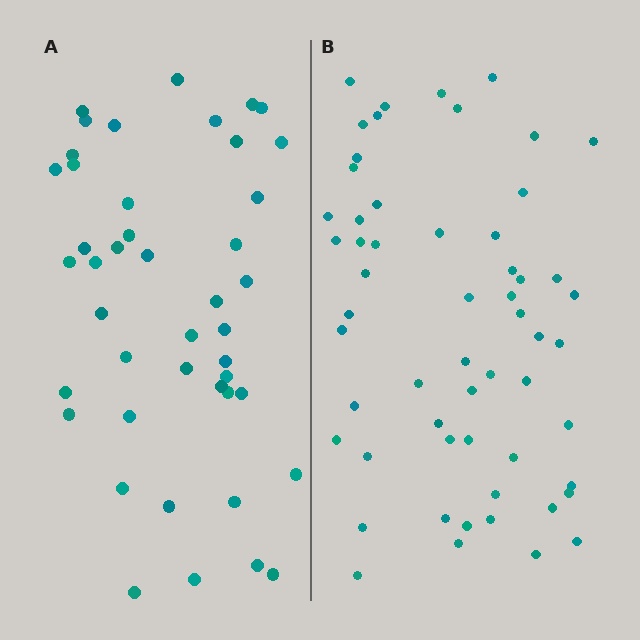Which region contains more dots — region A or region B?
Region B (the right region) has more dots.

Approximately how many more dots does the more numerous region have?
Region B has approximately 15 more dots than region A.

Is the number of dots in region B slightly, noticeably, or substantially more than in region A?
Region B has noticeably more, but not dramatically so. The ratio is roughly 1.3 to 1.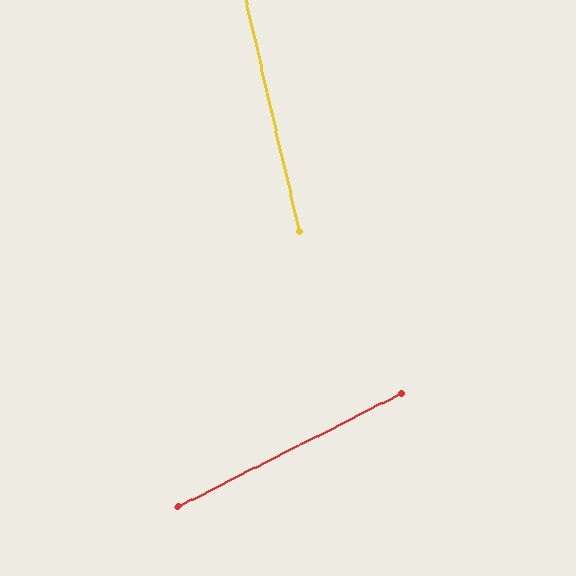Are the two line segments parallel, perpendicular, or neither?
Neither parallel nor perpendicular — they differ by about 76°.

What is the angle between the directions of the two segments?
Approximately 76 degrees.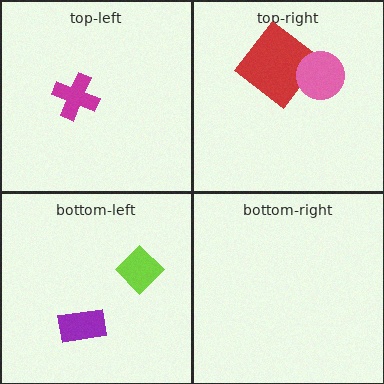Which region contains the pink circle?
The top-right region.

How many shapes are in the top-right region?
2.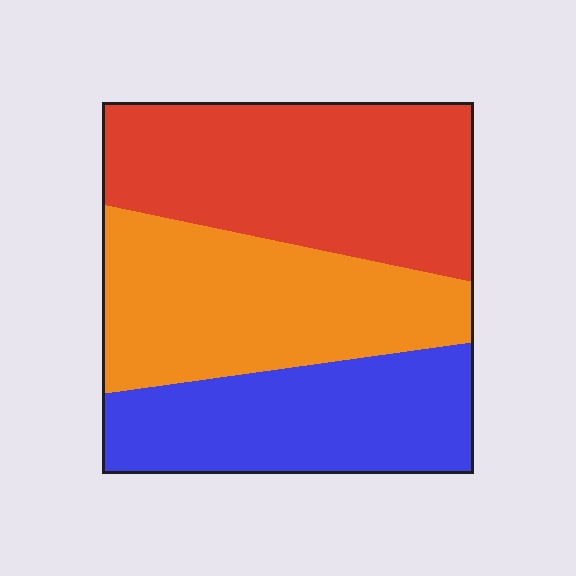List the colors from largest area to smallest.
From largest to smallest: red, orange, blue.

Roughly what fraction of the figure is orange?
Orange covers around 35% of the figure.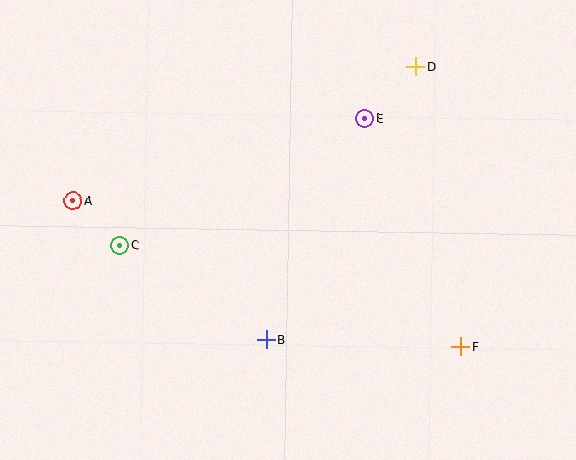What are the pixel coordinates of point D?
Point D is at (415, 67).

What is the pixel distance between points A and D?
The distance between A and D is 367 pixels.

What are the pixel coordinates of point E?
Point E is at (365, 118).